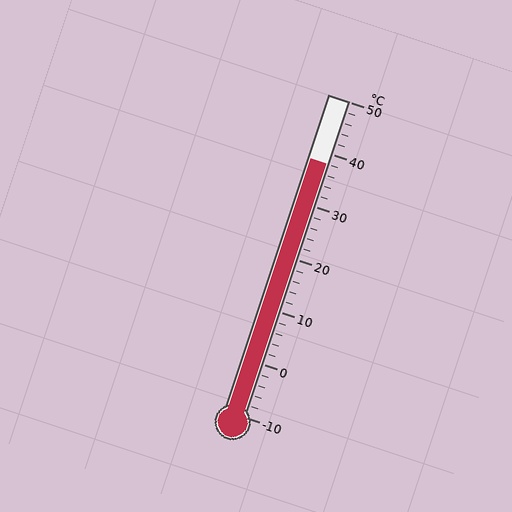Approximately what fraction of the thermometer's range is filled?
The thermometer is filled to approximately 80% of its range.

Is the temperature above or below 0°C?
The temperature is above 0°C.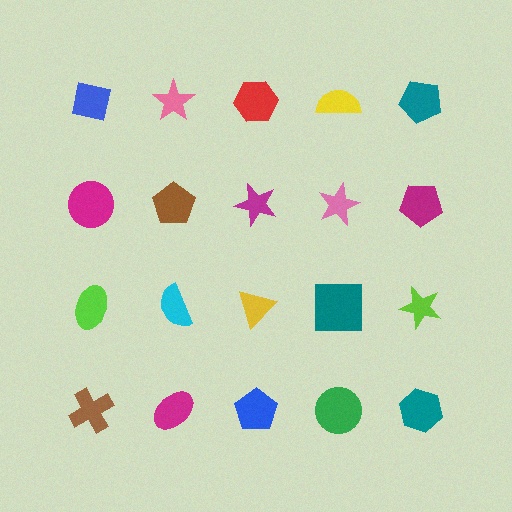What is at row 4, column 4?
A green circle.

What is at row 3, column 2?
A cyan semicircle.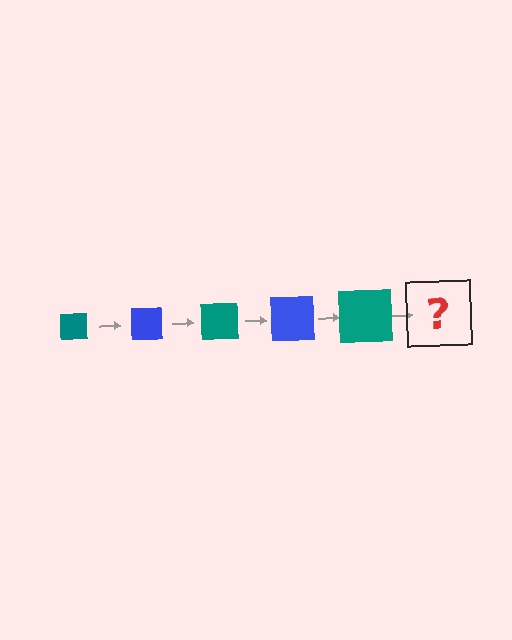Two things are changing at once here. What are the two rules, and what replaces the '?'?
The two rules are that the square grows larger each step and the color cycles through teal and blue. The '?' should be a blue square, larger than the previous one.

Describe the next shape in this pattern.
It should be a blue square, larger than the previous one.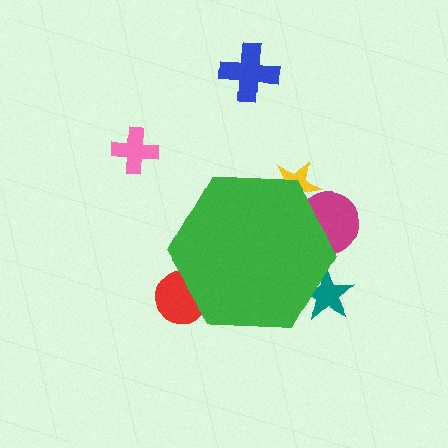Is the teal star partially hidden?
Yes, the teal star is partially hidden behind the green hexagon.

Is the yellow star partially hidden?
Yes, the yellow star is partially hidden behind the green hexagon.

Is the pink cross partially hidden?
No, the pink cross is fully visible.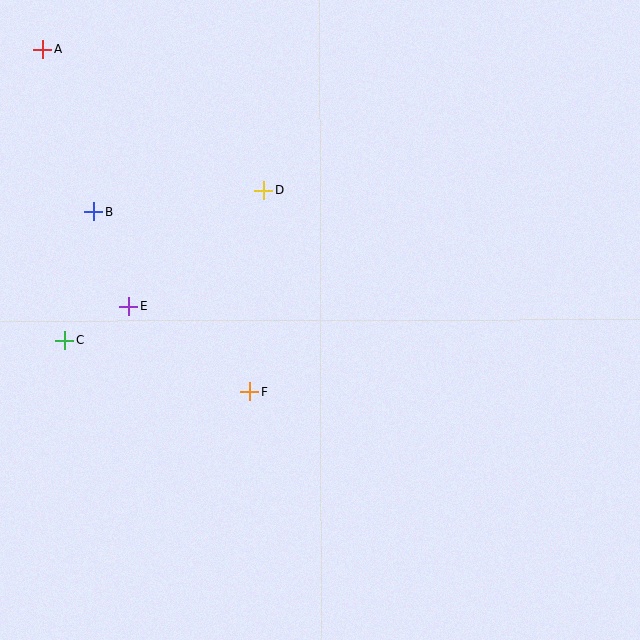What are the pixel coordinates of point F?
Point F is at (250, 392).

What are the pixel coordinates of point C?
Point C is at (65, 340).